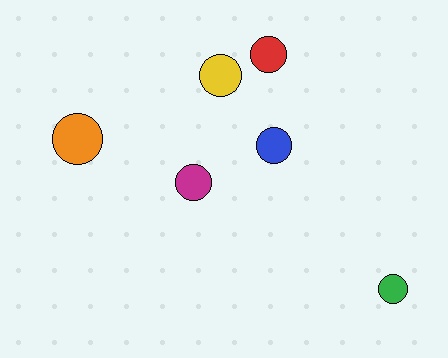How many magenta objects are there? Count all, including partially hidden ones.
There is 1 magenta object.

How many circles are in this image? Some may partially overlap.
There are 6 circles.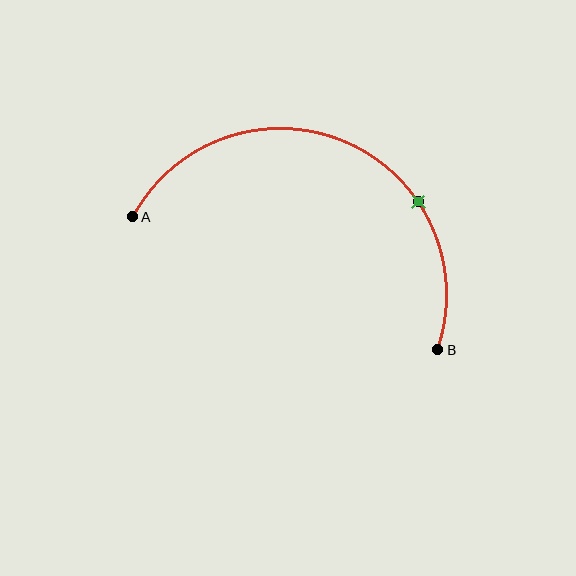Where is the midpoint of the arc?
The arc midpoint is the point on the curve farthest from the straight line joining A and B. It sits above that line.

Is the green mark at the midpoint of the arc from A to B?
No. The green mark lies on the arc but is closer to endpoint B. The arc midpoint would be at the point on the curve equidistant along the arc from both A and B.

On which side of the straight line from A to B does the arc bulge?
The arc bulges above the straight line connecting A and B.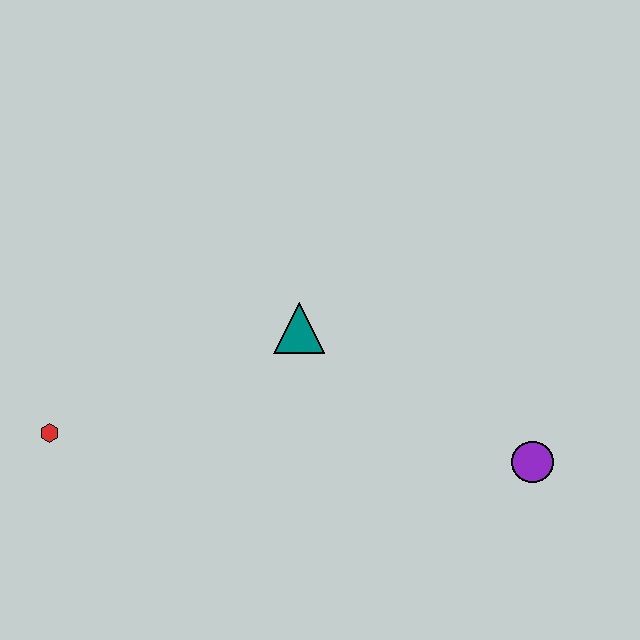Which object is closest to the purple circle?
The teal triangle is closest to the purple circle.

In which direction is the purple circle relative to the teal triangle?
The purple circle is to the right of the teal triangle.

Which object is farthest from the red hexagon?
The purple circle is farthest from the red hexagon.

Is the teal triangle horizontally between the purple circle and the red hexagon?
Yes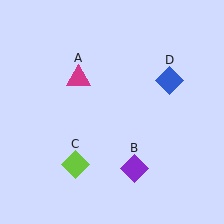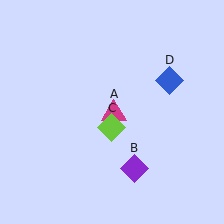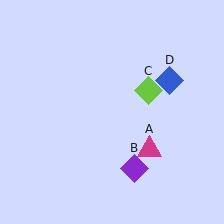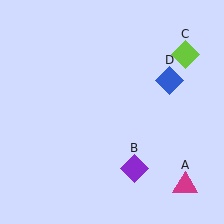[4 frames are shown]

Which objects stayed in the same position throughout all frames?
Purple diamond (object B) and blue diamond (object D) remained stationary.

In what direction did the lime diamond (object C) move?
The lime diamond (object C) moved up and to the right.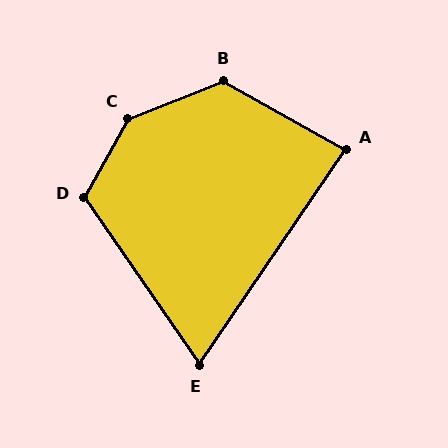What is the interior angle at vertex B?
Approximately 130 degrees (obtuse).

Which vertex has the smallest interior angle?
E, at approximately 69 degrees.